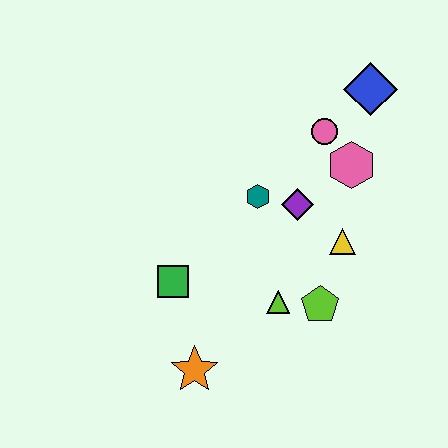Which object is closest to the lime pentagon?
The lime triangle is closest to the lime pentagon.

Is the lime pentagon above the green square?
No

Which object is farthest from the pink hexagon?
The orange star is farthest from the pink hexagon.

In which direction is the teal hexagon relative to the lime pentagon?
The teal hexagon is above the lime pentagon.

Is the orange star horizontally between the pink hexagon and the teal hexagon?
No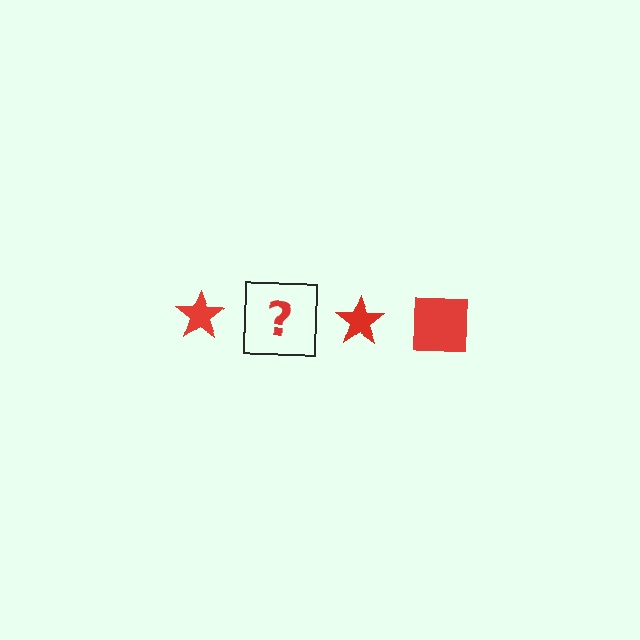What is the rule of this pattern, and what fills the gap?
The rule is that the pattern cycles through star, square shapes in red. The gap should be filled with a red square.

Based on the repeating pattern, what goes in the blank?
The blank should be a red square.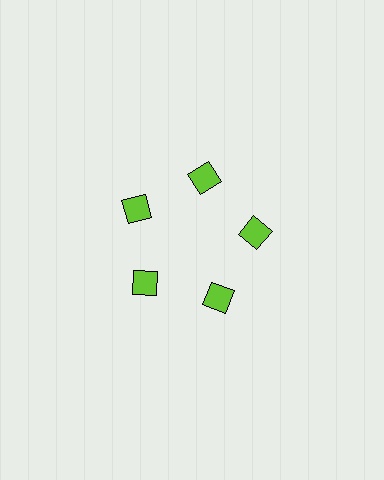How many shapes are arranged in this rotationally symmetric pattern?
There are 5 shapes, arranged in 5 groups of 1.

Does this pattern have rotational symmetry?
Yes, this pattern has 5-fold rotational symmetry. It looks the same after rotating 72 degrees around the center.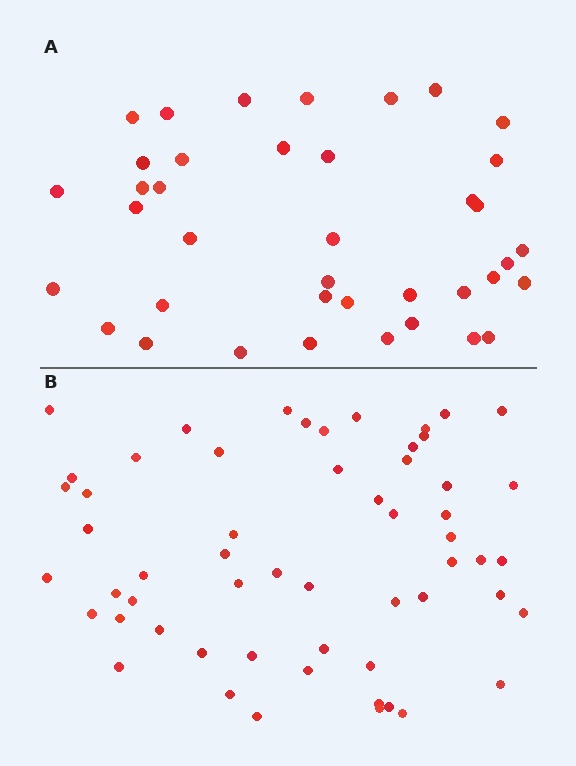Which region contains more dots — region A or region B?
Region B (the bottom region) has more dots.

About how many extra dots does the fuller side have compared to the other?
Region B has approximately 20 more dots than region A.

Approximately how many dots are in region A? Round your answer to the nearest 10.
About 40 dots. (The exact count is 39, which rounds to 40.)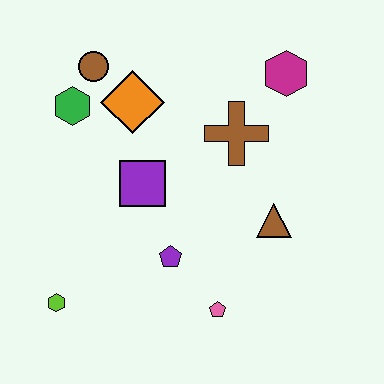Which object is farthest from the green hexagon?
The pink pentagon is farthest from the green hexagon.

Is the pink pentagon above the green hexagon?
No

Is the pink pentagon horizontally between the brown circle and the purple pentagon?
No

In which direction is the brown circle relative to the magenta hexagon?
The brown circle is to the left of the magenta hexagon.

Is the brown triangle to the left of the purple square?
No